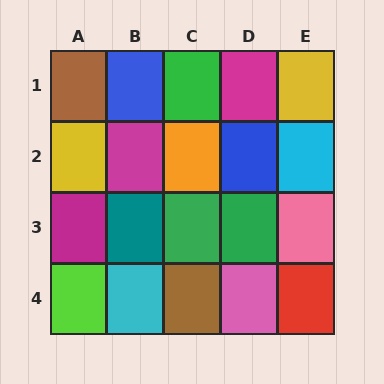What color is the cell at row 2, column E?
Cyan.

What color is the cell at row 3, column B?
Teal.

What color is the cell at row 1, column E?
Yellow.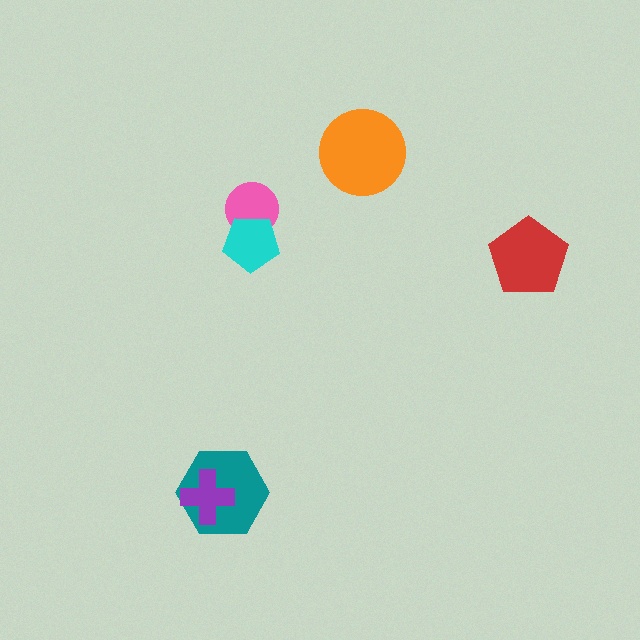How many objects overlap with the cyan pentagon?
1 object overlaps with the cyan pentagon.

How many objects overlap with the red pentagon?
0 objects overlap with the red pentagon.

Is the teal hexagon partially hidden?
Yes, it is partially covered by another shape.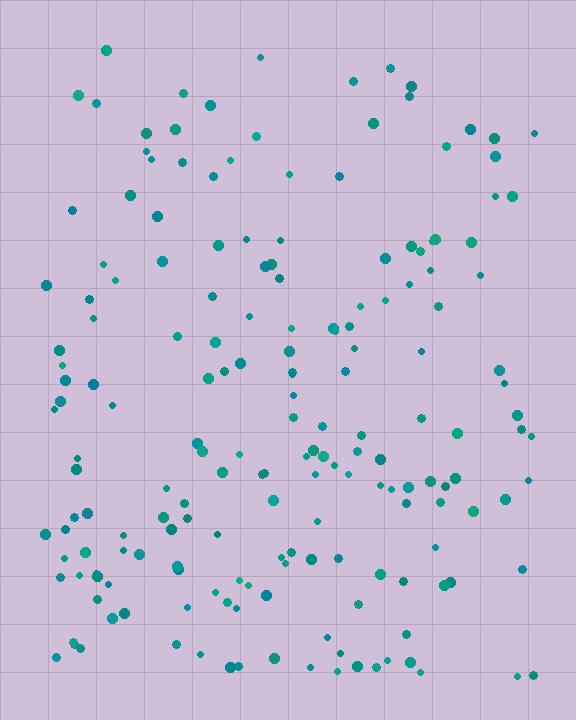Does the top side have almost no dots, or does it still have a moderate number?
Still a moderate number, just noticeably fewer than the bottom.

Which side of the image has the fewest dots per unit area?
The top.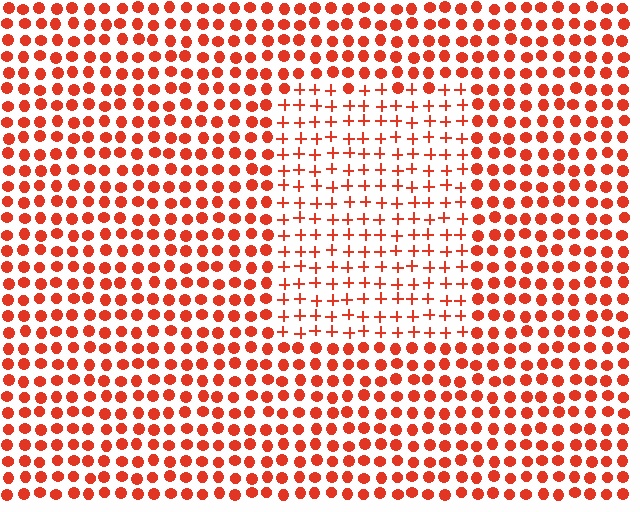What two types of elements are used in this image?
The image uses plus signs inside the rectangle region and circles outside it.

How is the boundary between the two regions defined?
The boundary is defined by a change in element shape: plus signs inside vs. circles outside. All elements share the same color and spacing.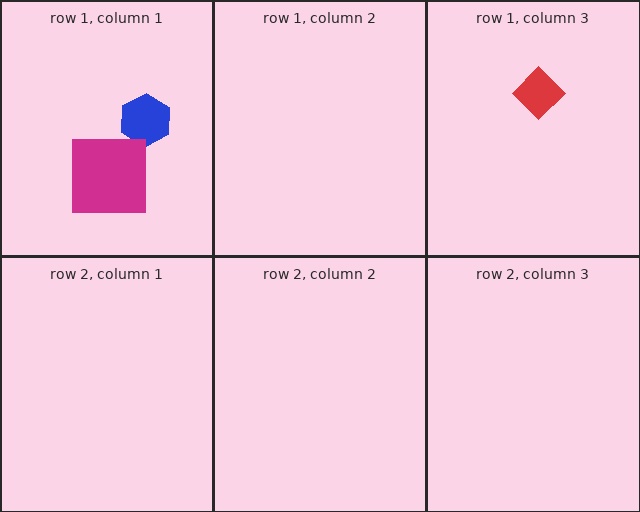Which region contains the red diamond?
The row 1, column 3 region.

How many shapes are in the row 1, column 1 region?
2.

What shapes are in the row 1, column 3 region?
The red diamond.